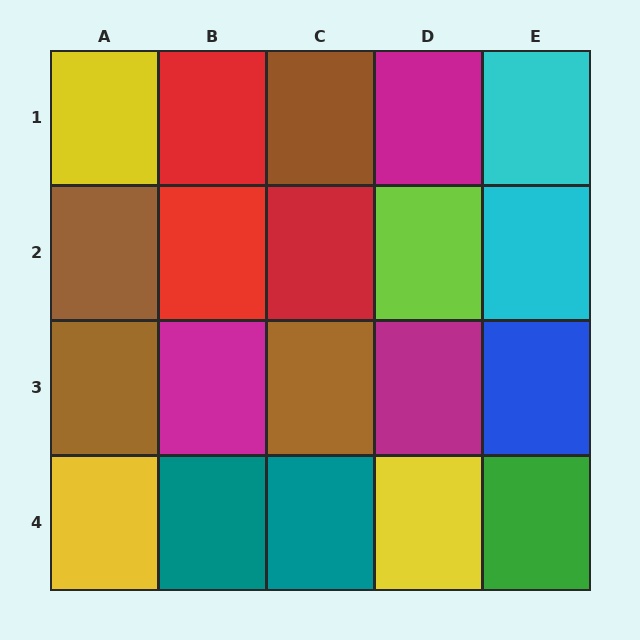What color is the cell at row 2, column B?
Red.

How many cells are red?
3 cells are red.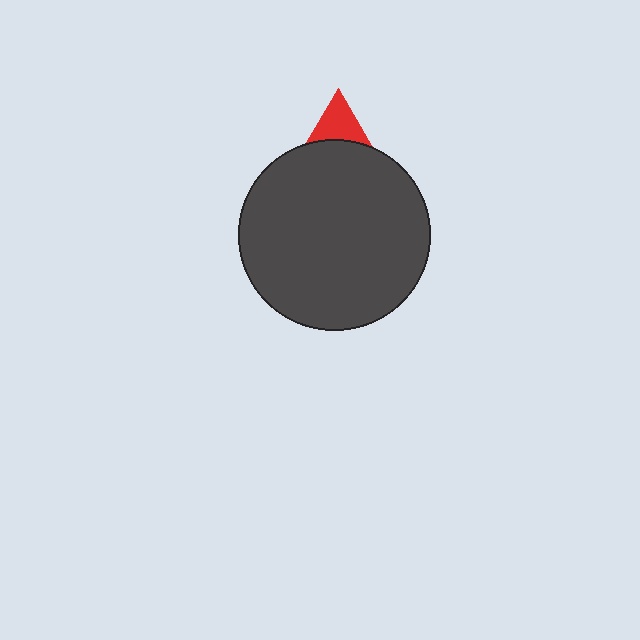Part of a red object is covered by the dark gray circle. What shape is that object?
It is a triangle.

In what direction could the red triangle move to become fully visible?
The red triangle could move up. That would shift it out from behind the dark gray circle entirely.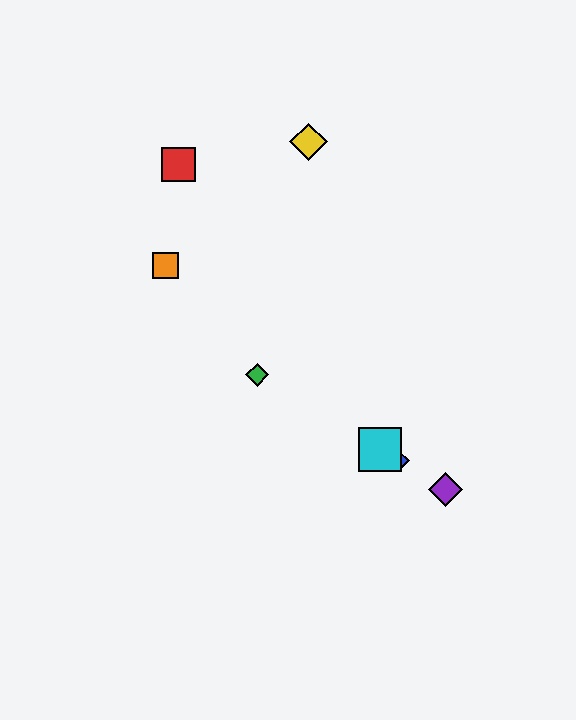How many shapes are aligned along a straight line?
4 shapes (the blue diamond, the green diamond, the purple diamond, the cyan square) are aligned along a straight line.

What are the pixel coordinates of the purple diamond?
The purple diamond is at (446, 489).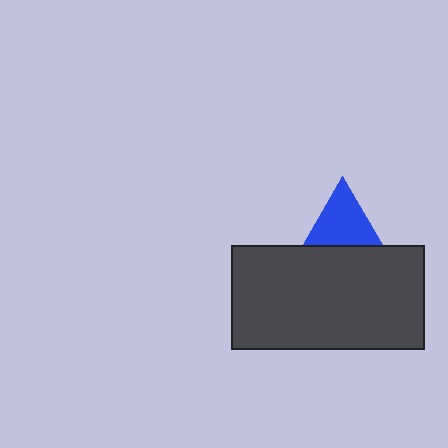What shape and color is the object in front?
The object in front is a dark gray rectangle.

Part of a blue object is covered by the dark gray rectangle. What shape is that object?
It is a triangle.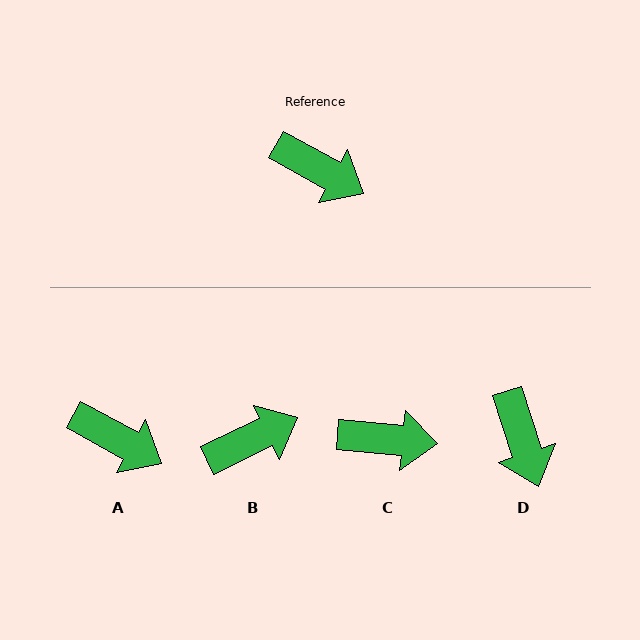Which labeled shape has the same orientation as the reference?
A.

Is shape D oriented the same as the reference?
No, it is off by about 43 degrees.